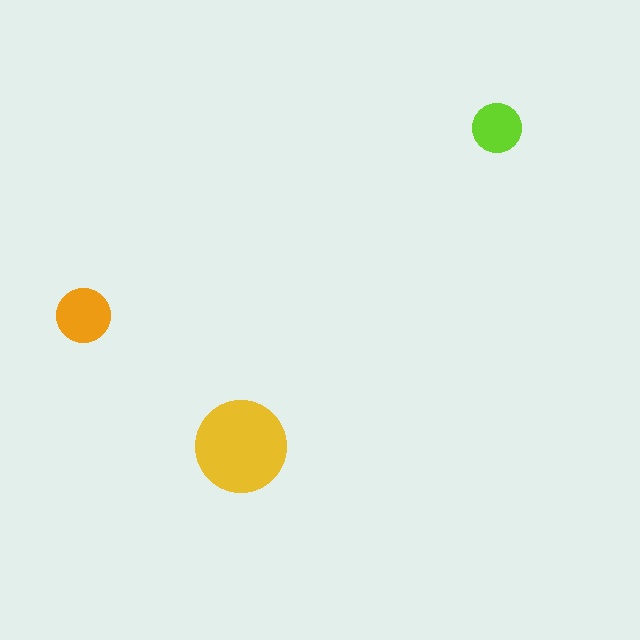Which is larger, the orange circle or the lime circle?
The orange one.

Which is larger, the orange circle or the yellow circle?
The yellow one.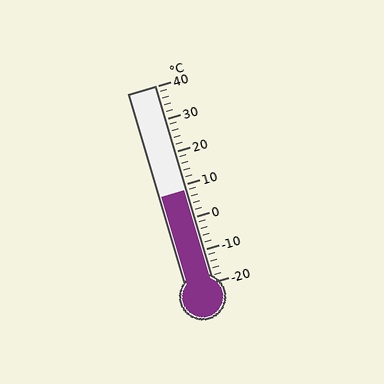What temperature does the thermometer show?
The thermometer shows approximately 8°C.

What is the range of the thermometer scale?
The thermometer scale ranges from -20°C to 40°C.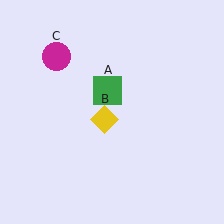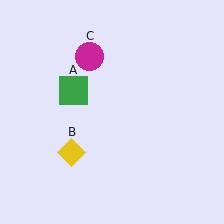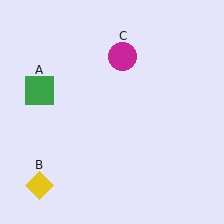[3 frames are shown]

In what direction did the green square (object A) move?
The green square (object A) moved left.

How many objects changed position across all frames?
3 objects changed position: green square (object A), yellow diamond (object B), magenta circle (object C).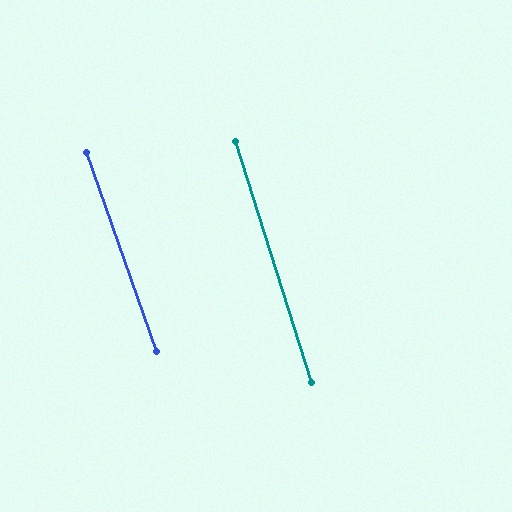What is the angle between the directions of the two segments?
Approximately 2 degrees.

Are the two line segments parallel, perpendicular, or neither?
Parallel — their directions differ by only 1.7°.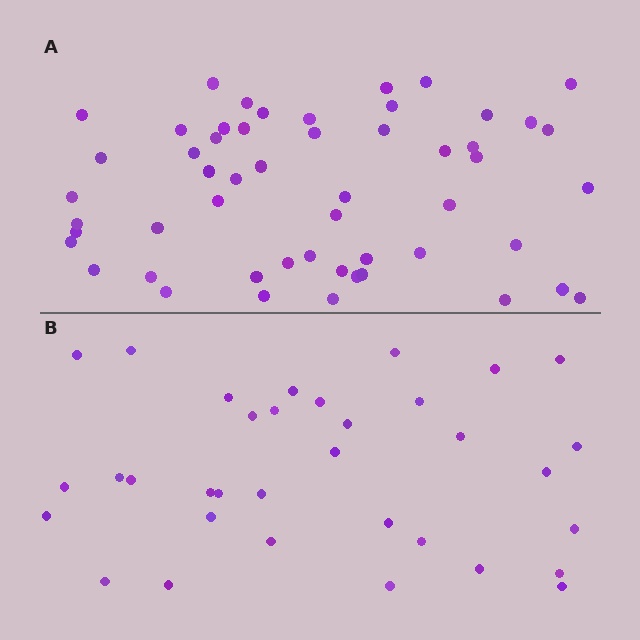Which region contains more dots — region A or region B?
Region A (the top region) has more dots.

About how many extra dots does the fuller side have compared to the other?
Region A has approximately 20 more dots than region B.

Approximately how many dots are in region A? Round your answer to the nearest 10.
About 50 dots. (The exact count is 53, which rounds to 50.)